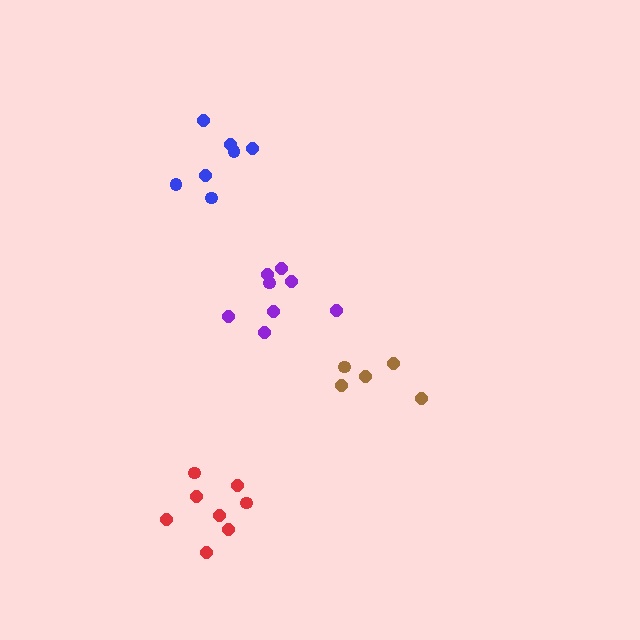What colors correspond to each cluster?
The clusters are colored: purple, blue, brown, red.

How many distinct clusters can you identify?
There are 4 distinct clusters.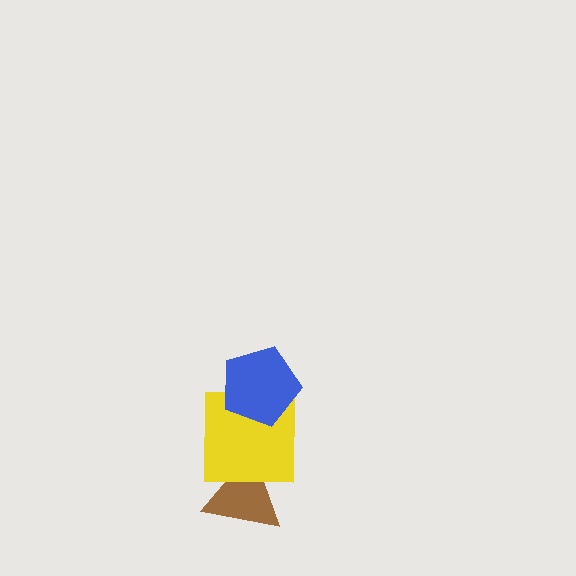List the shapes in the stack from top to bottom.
From top to bottom: the blue pentagon, the yellow square, the brown triangle.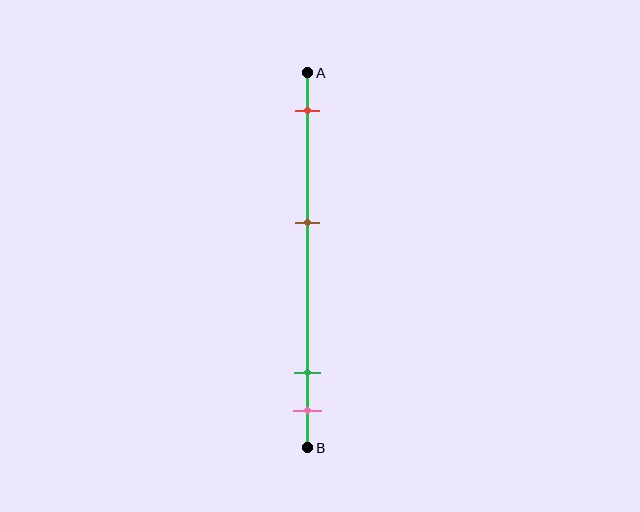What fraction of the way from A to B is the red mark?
The red mark is approximately 10% (0.1) of the way from A to B.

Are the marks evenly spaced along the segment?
No, the marks are not evenly spaced.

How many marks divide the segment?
There are 4 marks dividing the segment.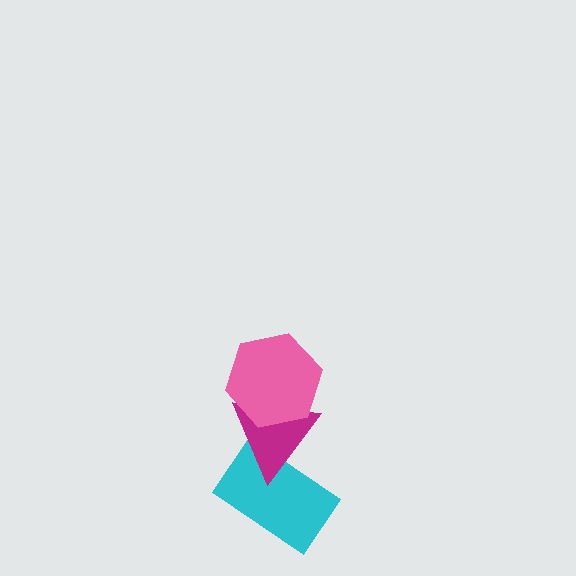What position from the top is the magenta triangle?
The magenta triangle is 2nd from the top.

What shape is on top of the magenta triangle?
The pink hexagon is on top of the magenta triangle.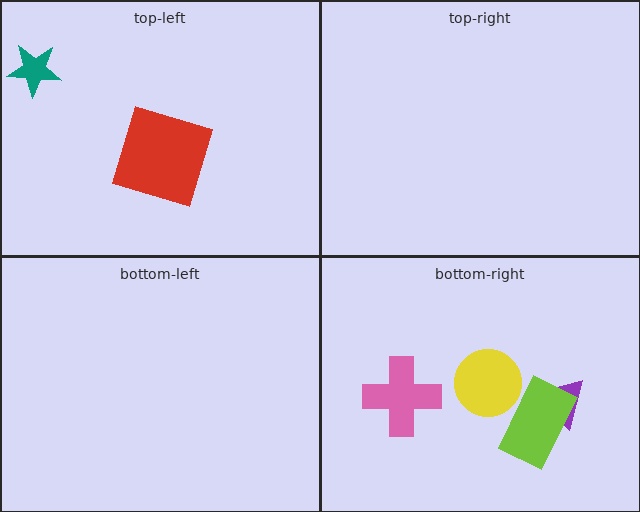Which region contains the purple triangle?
The bottom-right region.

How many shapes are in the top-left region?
2.